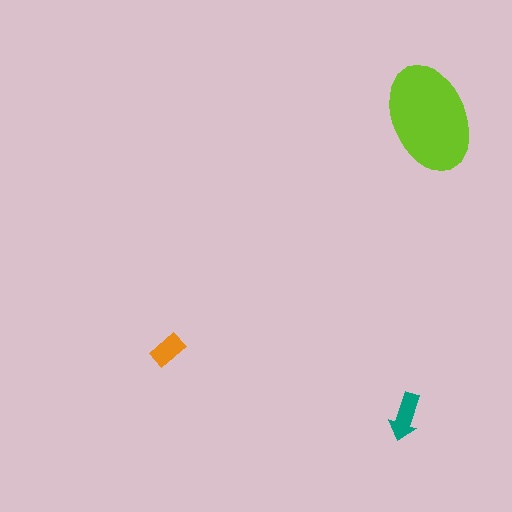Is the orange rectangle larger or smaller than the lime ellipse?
Smaller.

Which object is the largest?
The lime ellipse.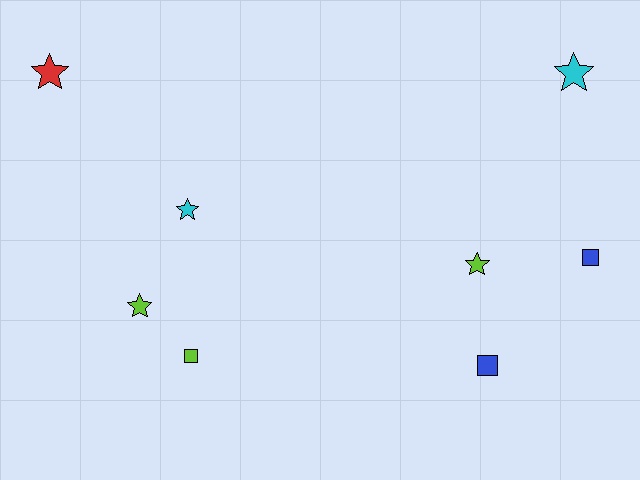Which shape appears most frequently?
Star, with 5 objects.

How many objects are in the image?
There are 8 objects.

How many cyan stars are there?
There are 2 cyan stars.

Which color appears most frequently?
Lime, with 3 objects.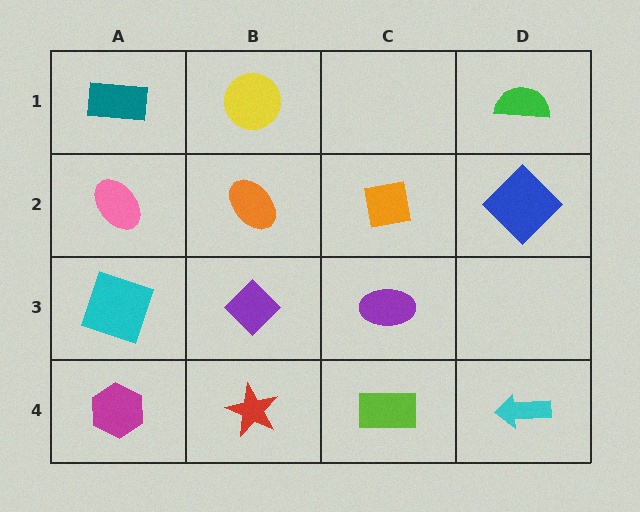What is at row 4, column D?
A cyan arrow.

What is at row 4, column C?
A lime rectangle.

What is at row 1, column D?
A green semicircle.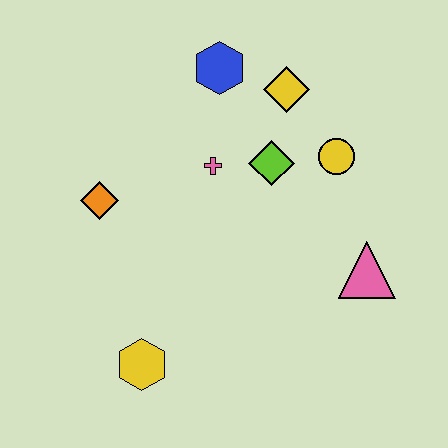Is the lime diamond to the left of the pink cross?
No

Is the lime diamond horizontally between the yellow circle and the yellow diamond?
No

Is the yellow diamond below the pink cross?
No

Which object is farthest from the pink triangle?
The orange diamond is farthest from the pink triangle.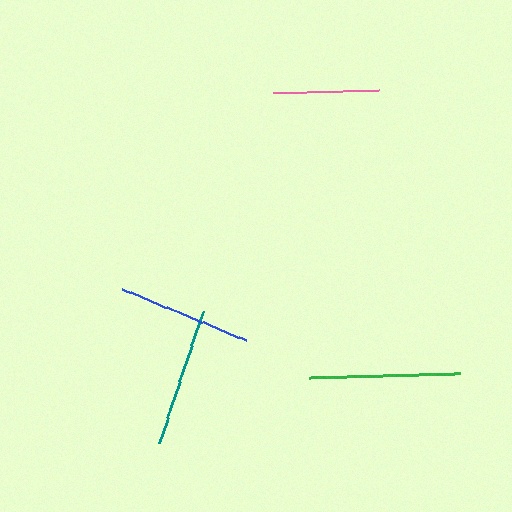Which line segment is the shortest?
The pink line is the shortest at approximately 106 pixels.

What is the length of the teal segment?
The teal segment is approximately 138 pixels long.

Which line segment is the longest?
The green line is the longest at approximately 151 pixels.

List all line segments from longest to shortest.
From longest to shortest: green, teal, blue, pink.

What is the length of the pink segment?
The pink segment is approximately 106 pixels long.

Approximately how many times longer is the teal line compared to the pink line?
The teal line is approximately 1.3 times the length of the pink line.